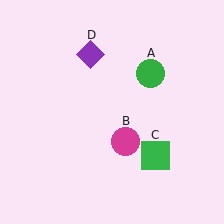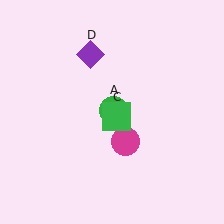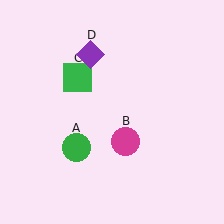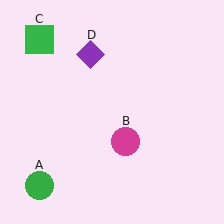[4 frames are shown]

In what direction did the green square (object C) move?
The green square (object C) moved up and to the left.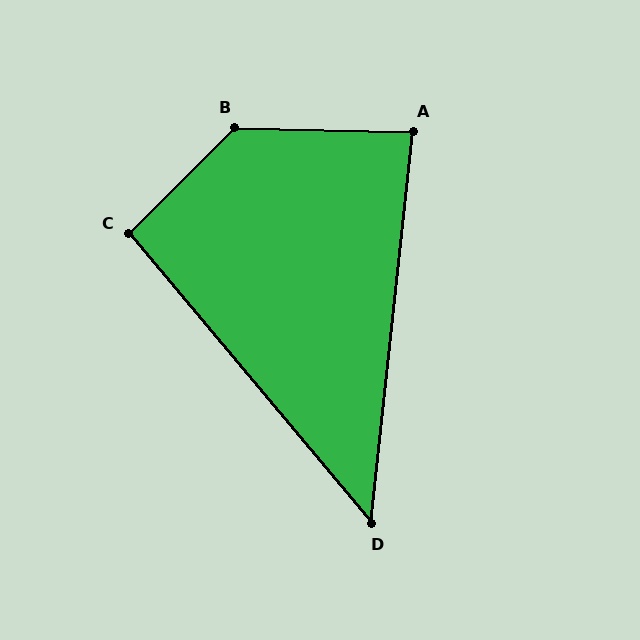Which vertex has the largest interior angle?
B, at approximately 134 degrees.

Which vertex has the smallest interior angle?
D, at approximately 46 degrees.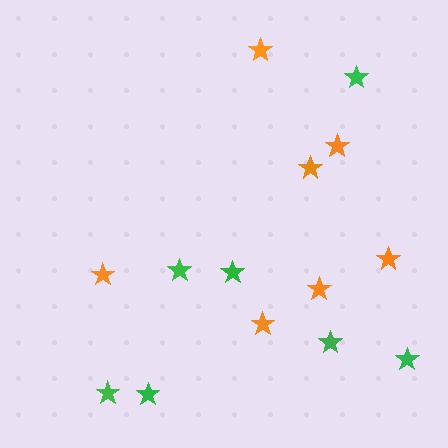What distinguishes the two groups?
There are 2 groups: one group of green stars (7) and one group of orange stars (7).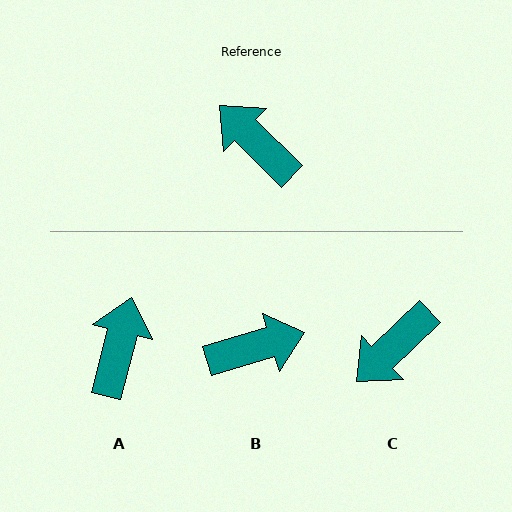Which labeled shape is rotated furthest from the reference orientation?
B, about 119 degrees away.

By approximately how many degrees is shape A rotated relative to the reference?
Approximately 60 degrees clockwise.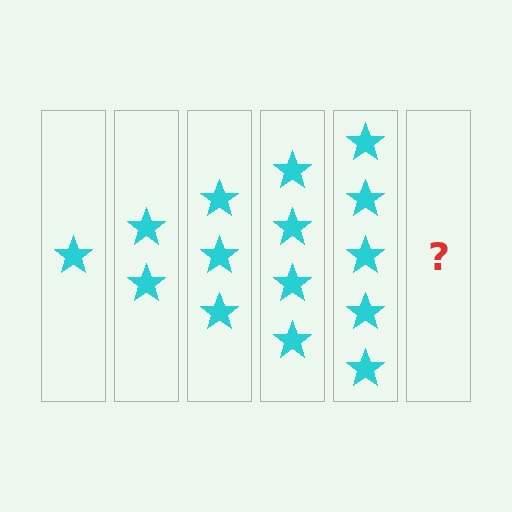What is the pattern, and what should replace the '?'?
The pattern is that each step adds one more star. The '?' should be 6 stars.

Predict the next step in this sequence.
The next step is 6 stars.